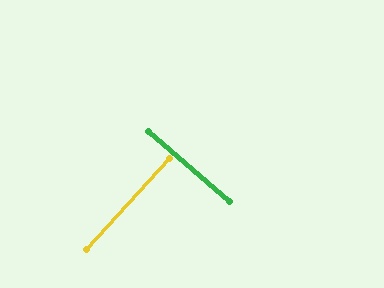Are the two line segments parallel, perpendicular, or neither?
Perpendicular — they meet at approximately 89°.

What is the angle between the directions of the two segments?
Approximately 89 degrees.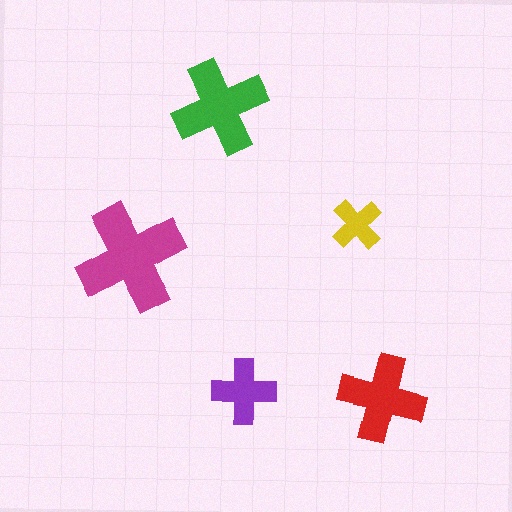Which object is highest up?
The green cross is topmost.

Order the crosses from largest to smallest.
the magenta one, the green one, the red one, the purple one, the yellow one.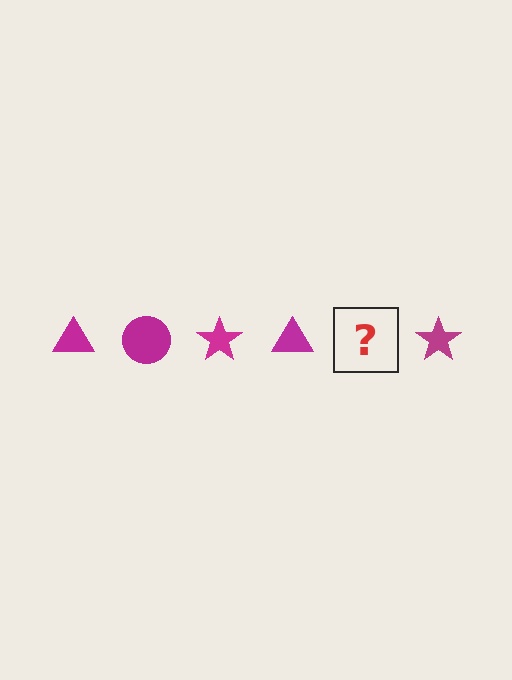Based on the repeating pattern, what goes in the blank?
The blank should be a magenta circle.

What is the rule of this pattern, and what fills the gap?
The rule is that the pattern cycles through triangle, circle, star shapes in magenta. The gap should be filled with a magenta circle.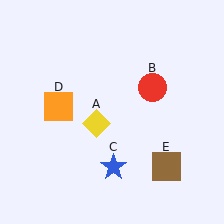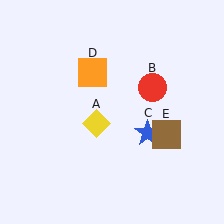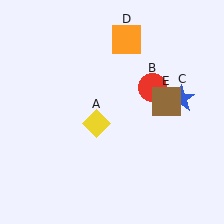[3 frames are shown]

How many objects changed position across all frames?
3 objects changed position: blue star (object C), orange square (object D), brown square (object E).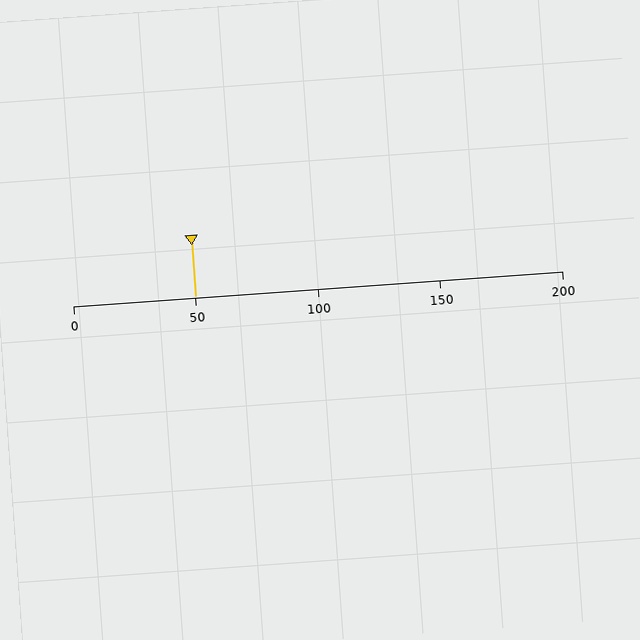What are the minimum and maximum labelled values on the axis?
The axis runs from 0 to 200.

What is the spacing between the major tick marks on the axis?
The major ticks are spaced 50 apart.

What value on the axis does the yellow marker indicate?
The marker indicates approximately 50.